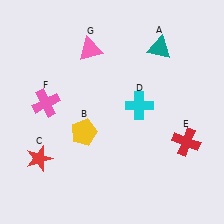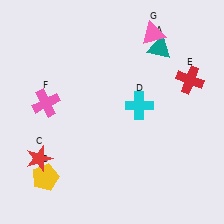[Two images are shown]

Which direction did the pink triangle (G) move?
The pink triangle (G) moved right.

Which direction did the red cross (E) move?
The red cross (E) moved up.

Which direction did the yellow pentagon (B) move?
The yellow pentagon (B) moved down.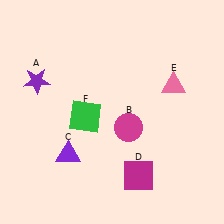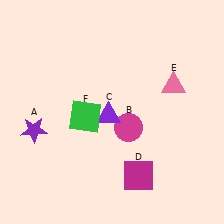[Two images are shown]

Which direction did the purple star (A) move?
The purple star (A) moved down.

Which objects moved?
The objects that moved are: the purple star (A), the purple triangle (C).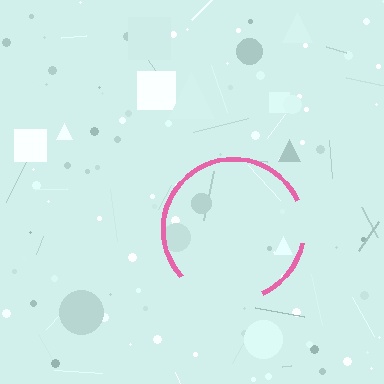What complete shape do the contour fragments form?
The contour fragments form a circle.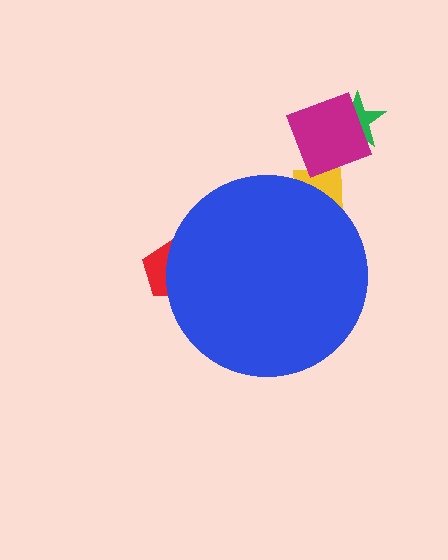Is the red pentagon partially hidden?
Yes, the red pentagon is partially hidden behind the blue circle.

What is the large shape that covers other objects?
A blue circle.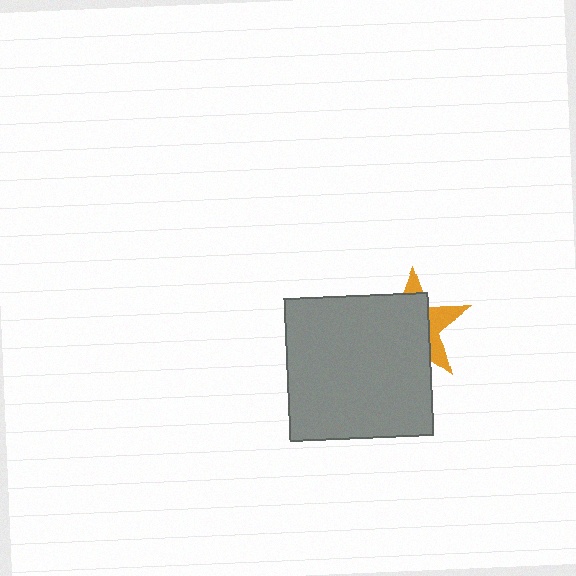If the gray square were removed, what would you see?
You would see the complete orange star.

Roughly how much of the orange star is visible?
A small part of it is visible (roughly 33%).